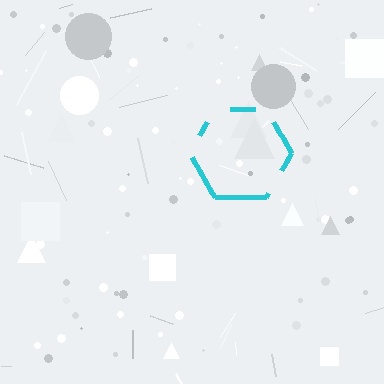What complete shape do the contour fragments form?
The contour fragments form a hexagon.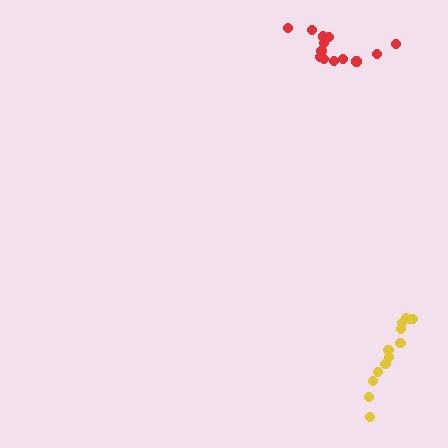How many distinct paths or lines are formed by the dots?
There are 2 distinct paths.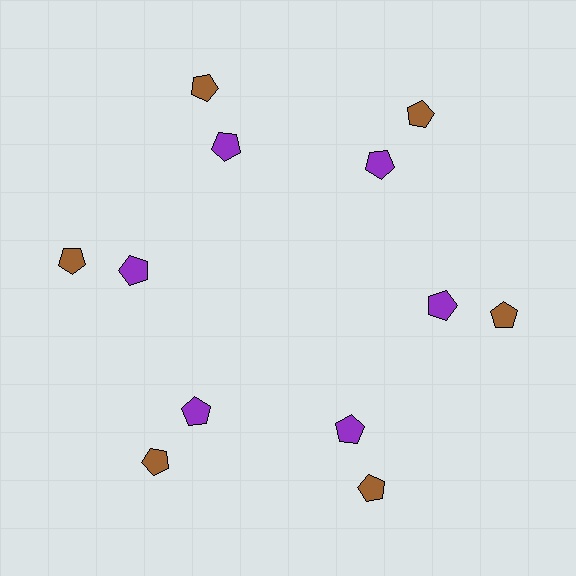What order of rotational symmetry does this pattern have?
This pattern has 6-fold rotational symmetry.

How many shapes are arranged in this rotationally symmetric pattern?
There are 12 shapes, arranged in 6 groups of 2.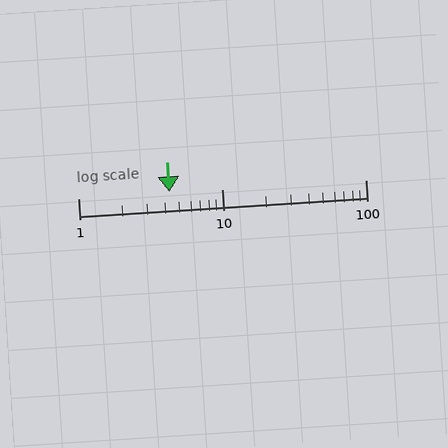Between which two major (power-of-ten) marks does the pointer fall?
The pointer is between 1 and 10.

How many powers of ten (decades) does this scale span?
The scale spans 2 decades, from 1 to 100.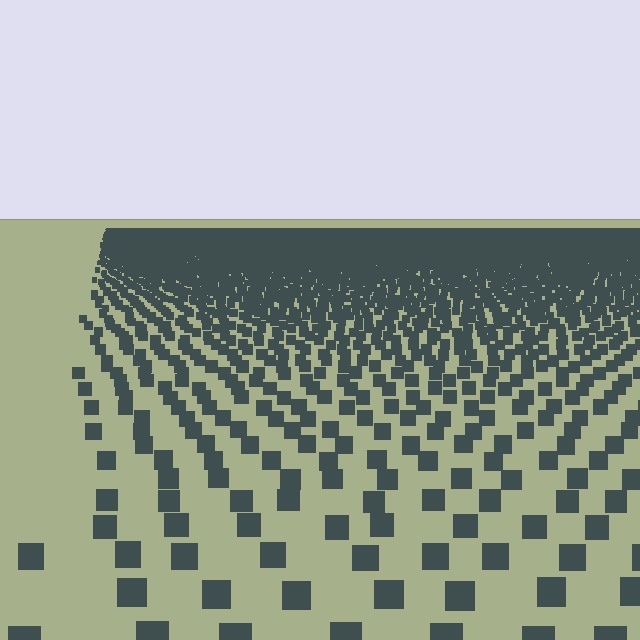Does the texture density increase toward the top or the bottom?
Density increases toward the top.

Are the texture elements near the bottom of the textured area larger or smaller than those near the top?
Larger. Near the bottom, elements are closer to the viewer and appear at a bigger on-screen size.